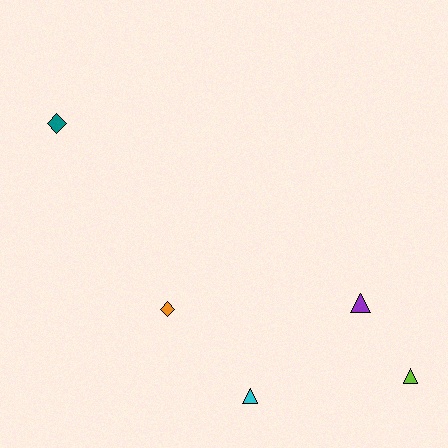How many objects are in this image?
There are 5 objects.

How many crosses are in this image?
There are no crosses.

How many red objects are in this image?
There are no red objects.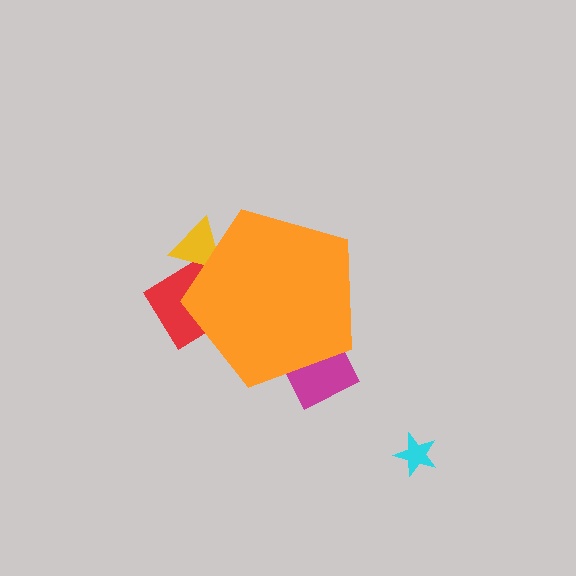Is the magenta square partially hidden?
Yes, the magenta square is partially hidden behind the orange pentagon.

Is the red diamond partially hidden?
Yes, the red diamond is partially hidden behind the orange pentagon.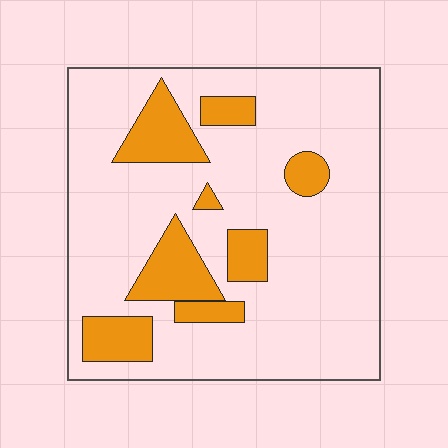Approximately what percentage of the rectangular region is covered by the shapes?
Approximately 20%.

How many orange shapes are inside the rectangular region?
8.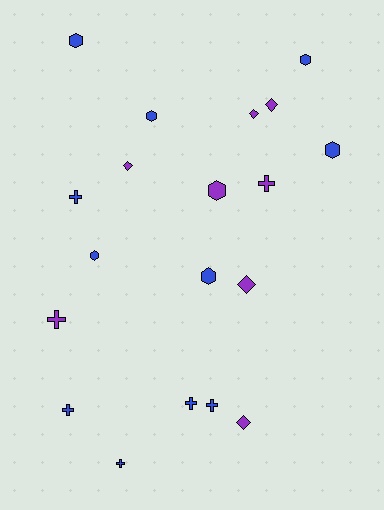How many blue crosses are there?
There are 5 blue crosses.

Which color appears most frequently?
Blue, with 11 objects.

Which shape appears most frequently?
Cross, with 7 objects.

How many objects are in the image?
There are 19 objects.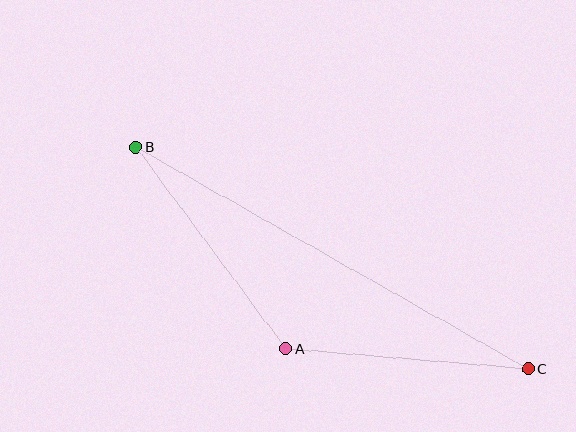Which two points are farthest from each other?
Points B and C are farthest from each other.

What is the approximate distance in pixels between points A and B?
The distance between A and B is approximately 251 pixels.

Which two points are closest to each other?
Points A and C are closest to each other.